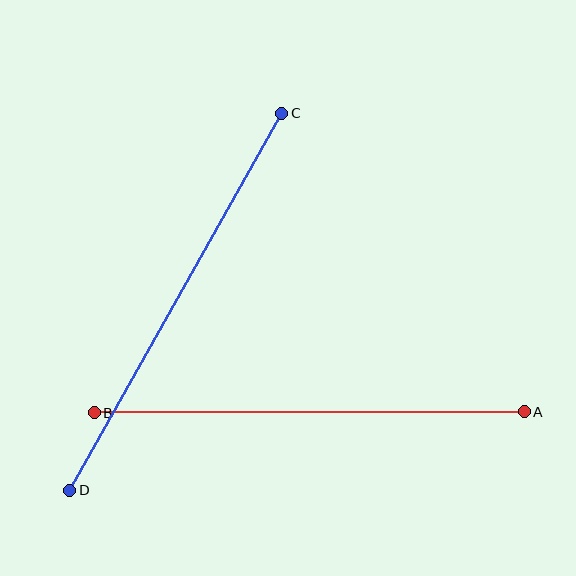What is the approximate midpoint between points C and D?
The midpoint is at approximately (176, 302) pixels.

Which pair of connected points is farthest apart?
Points C and D are farthest apart.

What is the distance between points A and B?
The distance is approximately 430 pixels.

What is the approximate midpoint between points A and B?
The midpoint is at approximately (309, 412) pixels.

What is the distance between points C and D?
The distance is approximately 433 pixels.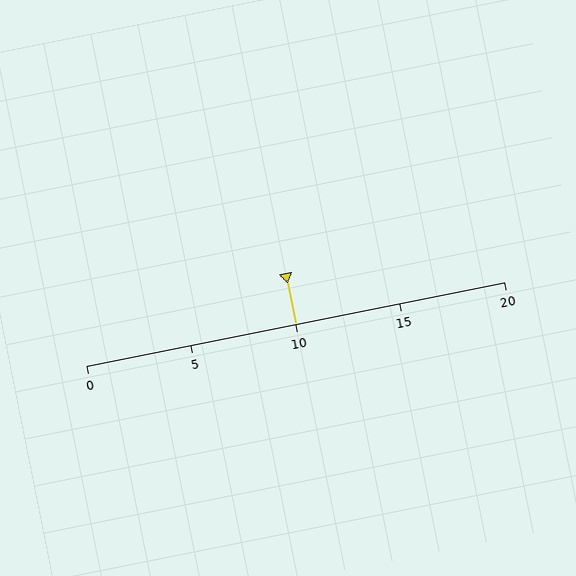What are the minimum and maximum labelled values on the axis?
The axis runs from 0 to 20.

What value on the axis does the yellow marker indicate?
The marker indicates approximately 10.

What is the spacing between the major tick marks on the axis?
The major ticks are spaced 5 apart.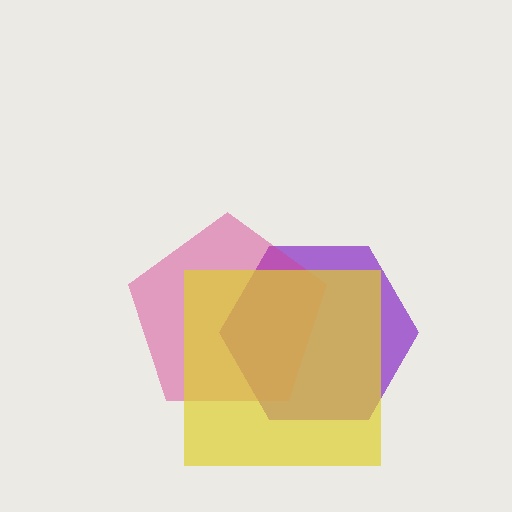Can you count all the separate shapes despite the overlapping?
Yes, there are 3 separate shapes.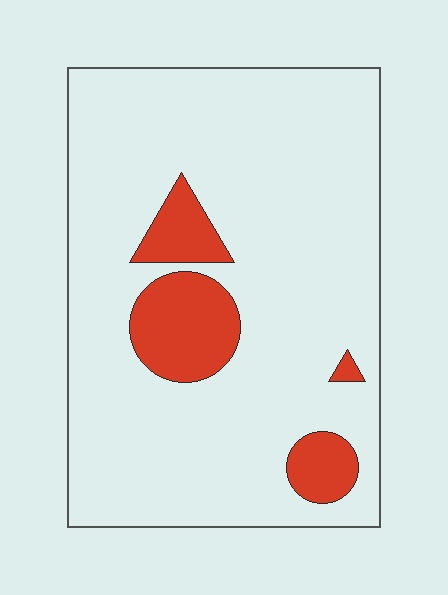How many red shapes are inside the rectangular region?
4.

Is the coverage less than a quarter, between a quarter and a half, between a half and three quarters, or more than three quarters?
Less than a quarter.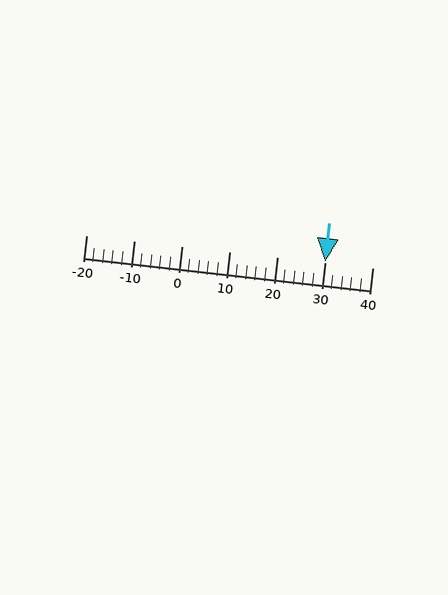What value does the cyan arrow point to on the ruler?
The cyan arrow points to approximately 30.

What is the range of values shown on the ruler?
The ruler shows values from -20 to 40.